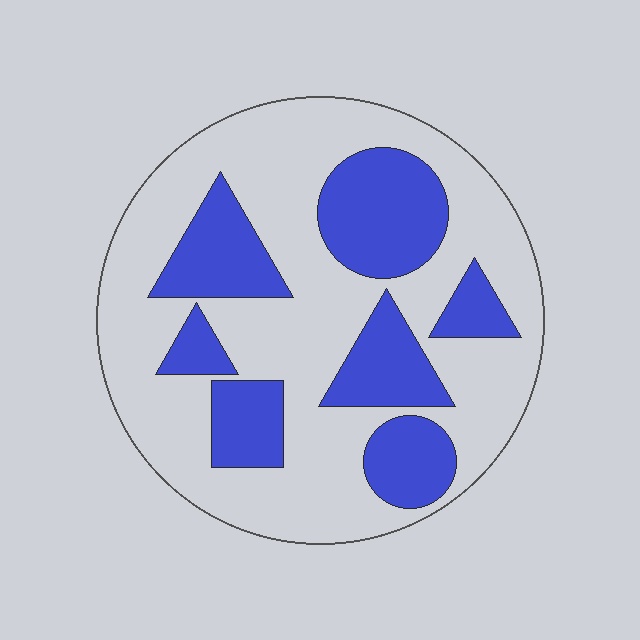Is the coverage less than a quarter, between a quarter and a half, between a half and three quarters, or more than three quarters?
Between a quarter and a half.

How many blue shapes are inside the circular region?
7.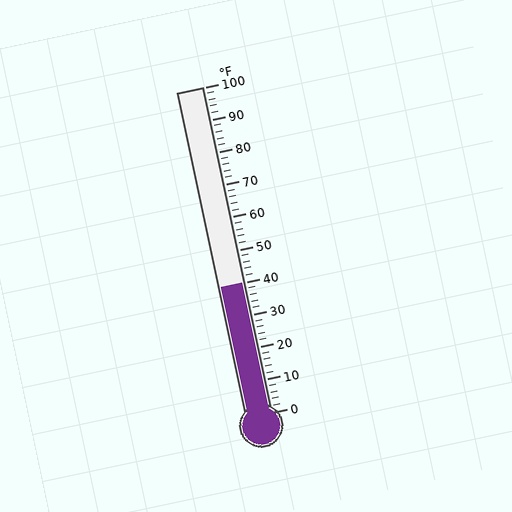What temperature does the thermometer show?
The thermometer shows approximately 40°F.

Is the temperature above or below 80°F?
The temperature is below 80°F.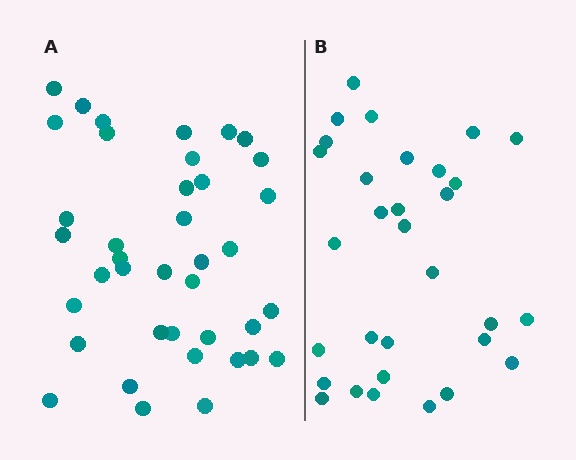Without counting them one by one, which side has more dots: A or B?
Region A (the left region) has more dots.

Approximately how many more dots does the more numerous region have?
Region A has roughly 8 or so more dots than region B.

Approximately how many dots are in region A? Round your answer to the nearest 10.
About 40 dots. (The exact count is 39, which rounds to 40.)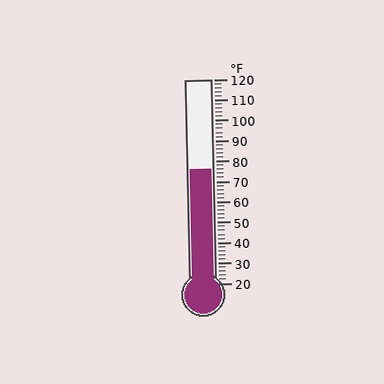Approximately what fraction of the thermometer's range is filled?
The thermometer is filled to approximately 55% of its range.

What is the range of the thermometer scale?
The thermometer scale ranges from 20°F to 120°F.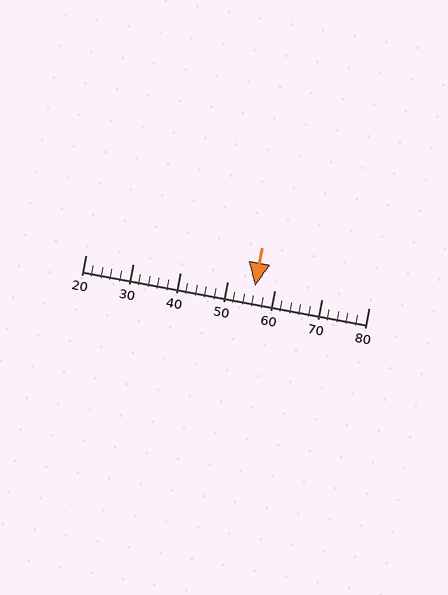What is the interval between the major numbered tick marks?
The major tick marks are spaced 10 units apart.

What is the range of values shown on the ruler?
The ruler shows values from 20 to 80.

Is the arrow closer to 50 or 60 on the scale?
The arrow is closer to 60.